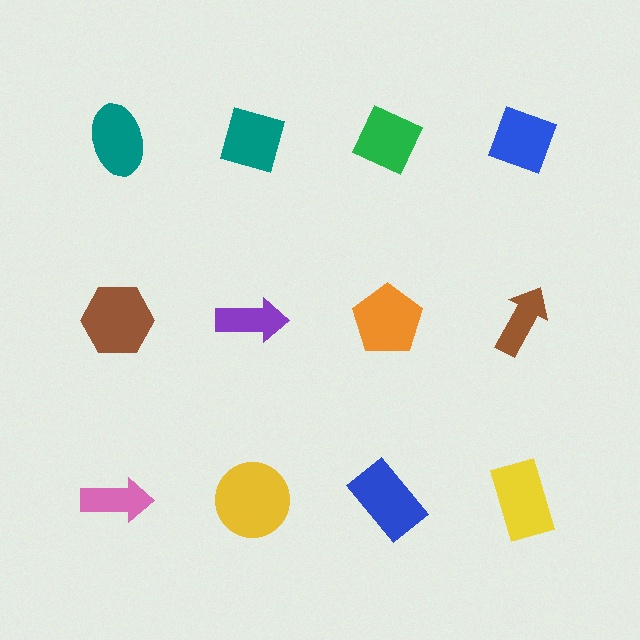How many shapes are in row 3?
4 shapes.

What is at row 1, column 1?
A teal ellipse.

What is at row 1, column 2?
A teal diamond.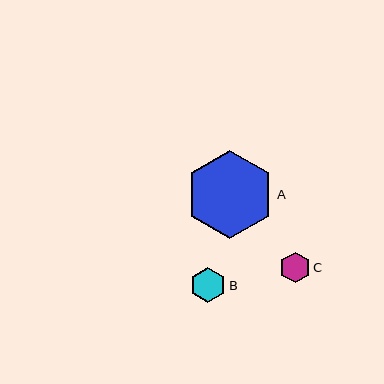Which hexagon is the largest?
Hexagon A is the largest with a size of approximately 88 pixels.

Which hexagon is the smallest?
Hexagon C is the smallest with a size of approximately 30 pixels.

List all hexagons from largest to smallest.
From largest to smallest: A, B, C.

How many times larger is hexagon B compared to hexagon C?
Hexagon B is approximately 1.2 times the size of hexagon C.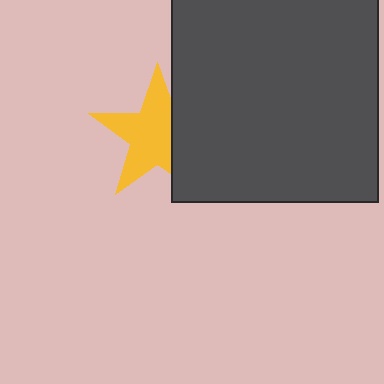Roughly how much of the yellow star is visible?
Most of it is visible (roughly 69%).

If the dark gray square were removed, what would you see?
You would see the complete yellow star.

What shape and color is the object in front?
The object in front is a dark gray square.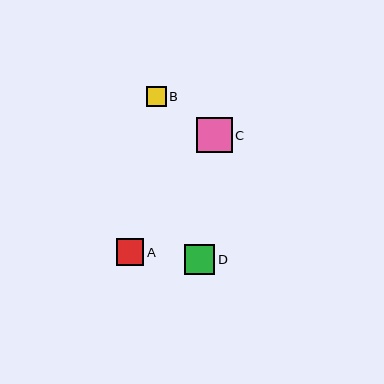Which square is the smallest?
Square B is the smallest with a size of approximately 20 pixels.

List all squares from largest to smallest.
From largest to smallest: C, D, A, B.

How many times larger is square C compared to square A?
Square C is approximately 1.3 times the size of square A.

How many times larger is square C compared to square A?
Square C is approximately 1.3 times the size of square A.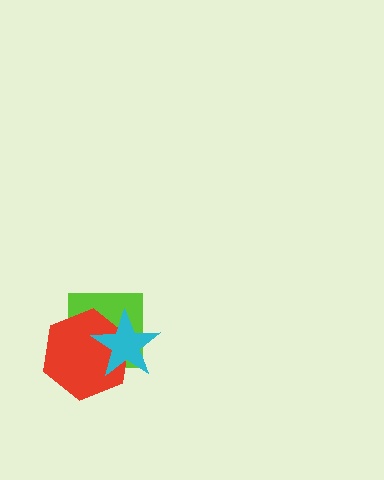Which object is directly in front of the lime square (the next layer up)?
The red hexagon is directly in front of the lime square.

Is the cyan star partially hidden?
No, no other shape covers it.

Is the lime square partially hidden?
Yes, it is partially covered by another shape.